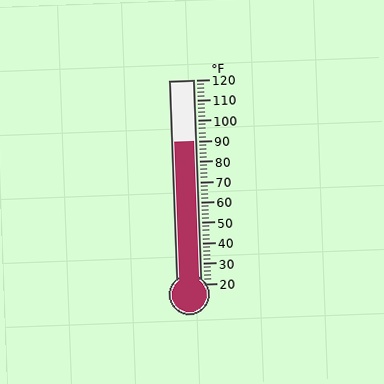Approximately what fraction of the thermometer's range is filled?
The thermometer is filled to approximately 70% of its range.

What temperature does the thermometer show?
The thermometer shows approximately 90°F.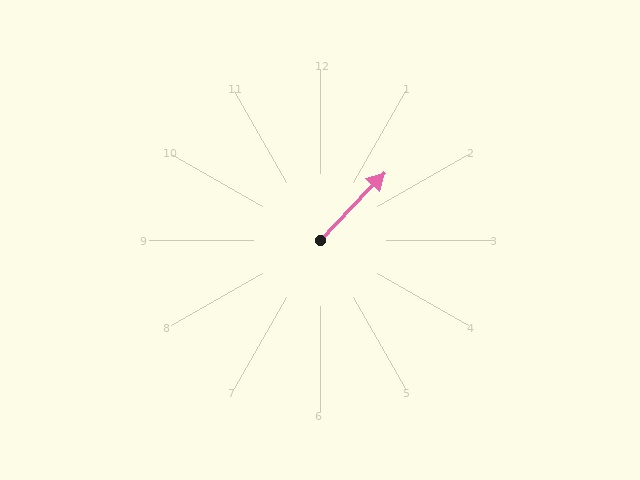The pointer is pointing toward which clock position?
Roughly 1 o'clock.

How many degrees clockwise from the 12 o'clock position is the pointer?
Approximately 44 degrees.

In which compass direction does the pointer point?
Northeast.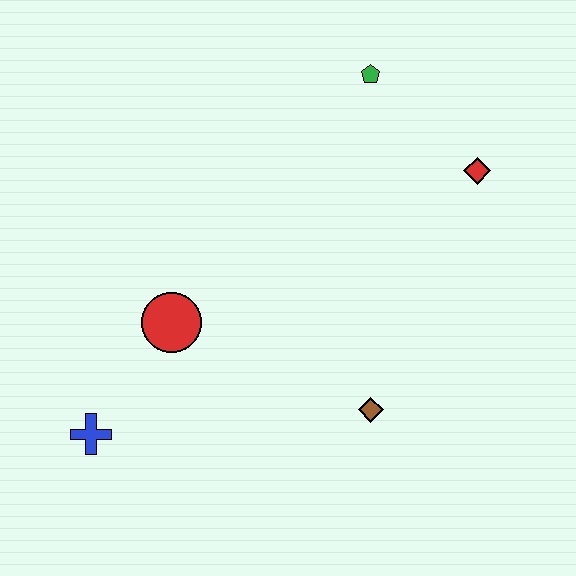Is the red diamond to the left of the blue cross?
No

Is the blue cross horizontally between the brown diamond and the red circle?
No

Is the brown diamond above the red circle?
No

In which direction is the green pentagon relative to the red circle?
The green pentagon is above the red circle.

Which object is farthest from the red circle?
The red diamond is farthest from the red circle.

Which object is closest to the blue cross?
The red circle is closest to the blue cross.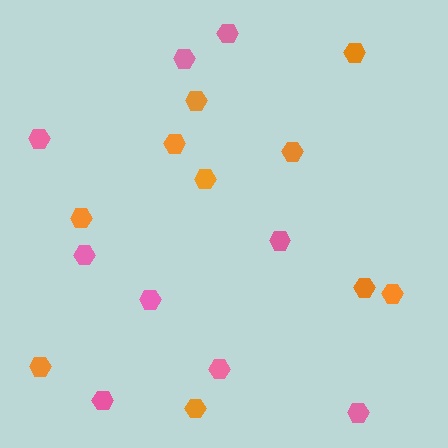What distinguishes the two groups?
There are 2 groups: one group of orange hexagons (10) and one group of pink hexagons (9).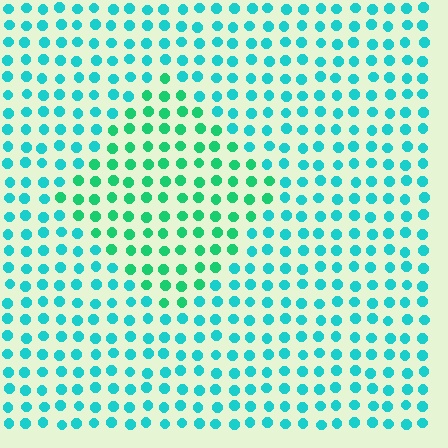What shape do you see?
I see a diamond.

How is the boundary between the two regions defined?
The boundary is defined purely by a slight shift in hue (about 31 degrees). Spacing, size, and orientation are identical on both sides.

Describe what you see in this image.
The image is filled with small cyan elements in a uniform arrangement. A diamond-shaped region is visible where the elements are tinted to a slightly different hue, forming a subtle color boundary.